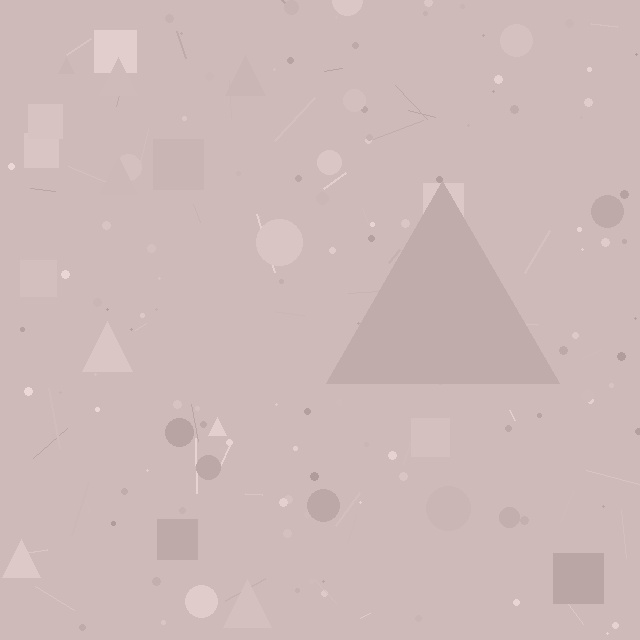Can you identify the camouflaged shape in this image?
The camouflaged shape is a triangle.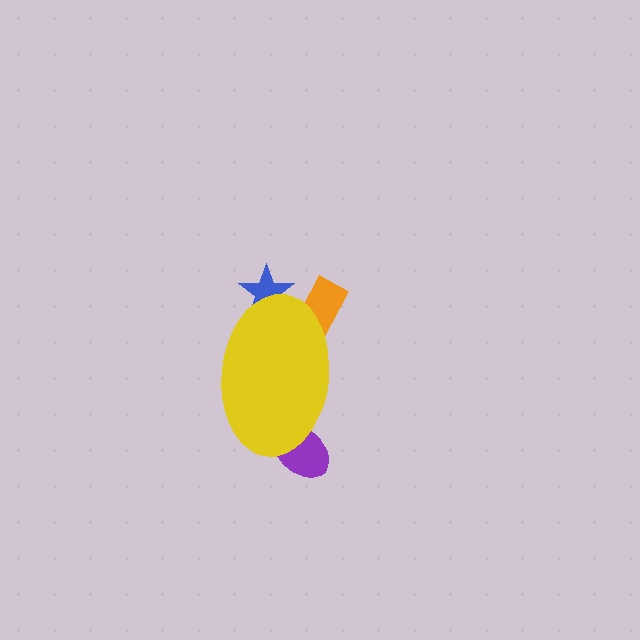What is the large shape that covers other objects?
A yellow ellipse.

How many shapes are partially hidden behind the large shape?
3 shapes are partially hidden.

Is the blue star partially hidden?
Yes, the blue star is partially hidden behind the yellow ellipse.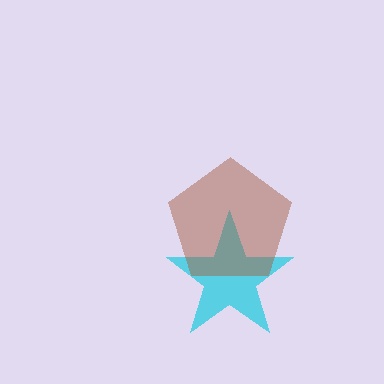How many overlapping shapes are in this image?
There are 2 overlapping shapes in the image.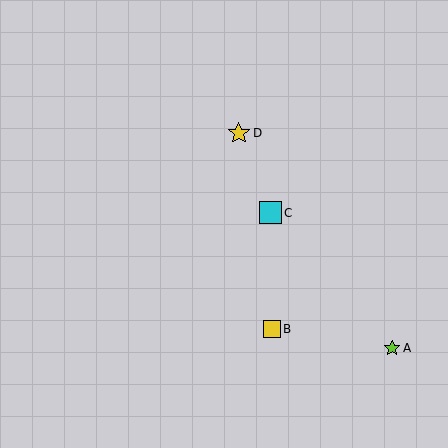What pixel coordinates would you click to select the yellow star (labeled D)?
Click at (239, 133) to select the yellow star D.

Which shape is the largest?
The cyan square (labeled C) is the largest.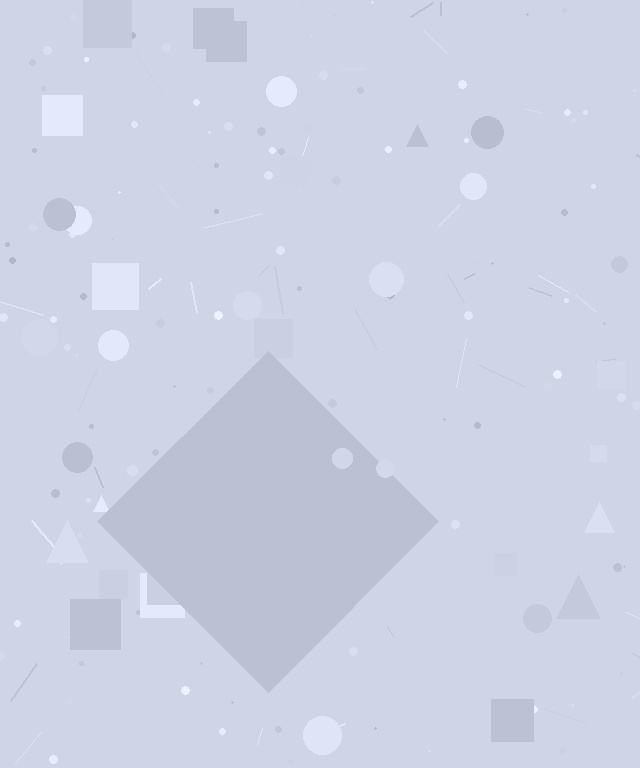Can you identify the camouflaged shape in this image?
The camouflaged shape is a diamond.